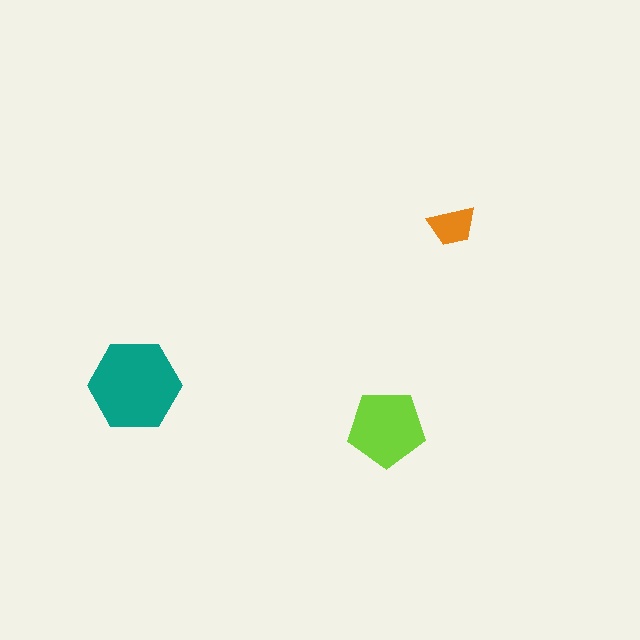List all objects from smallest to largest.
The orange trapezoid, the lime pentagon, the teal hexagon.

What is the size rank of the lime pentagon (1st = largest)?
2nd.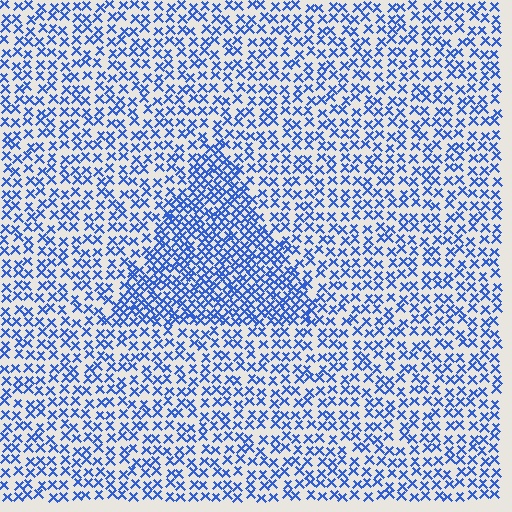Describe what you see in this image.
The image contains small blue elements arranged at two different densities. A triangle-shaped region is visible where the elements are more densely packed than the surrounding area.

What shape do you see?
I see a triangle.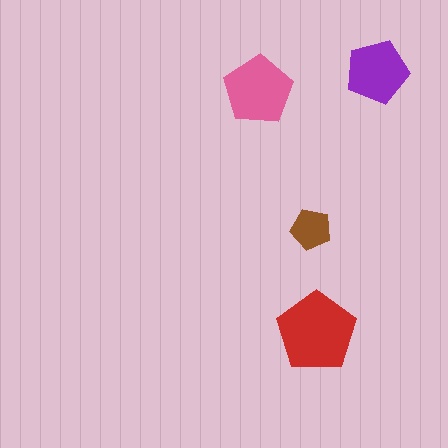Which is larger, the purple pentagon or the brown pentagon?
The purple one.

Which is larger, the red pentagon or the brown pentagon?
The red one.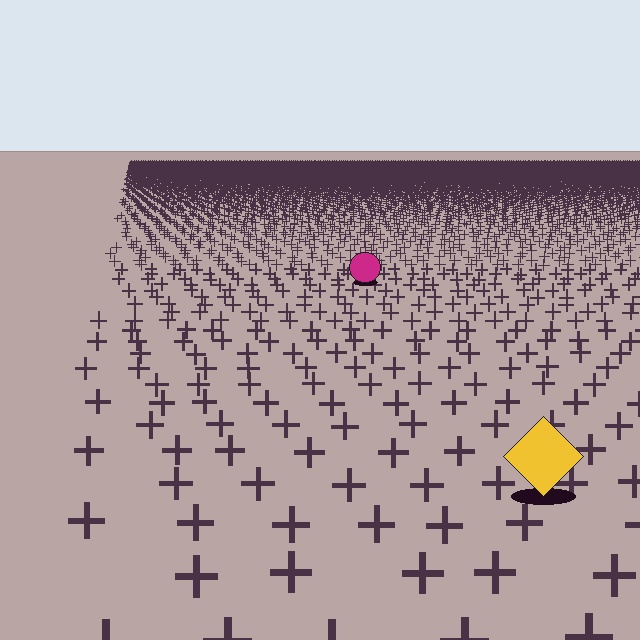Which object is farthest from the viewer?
The magenta circle is farthest from the viewer. It appears smaller and the ground texture around it is denser.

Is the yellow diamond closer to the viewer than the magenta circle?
Yes. The yellow diamond is closer — you can tell from the texture gradient: the ground texture is coarser near it.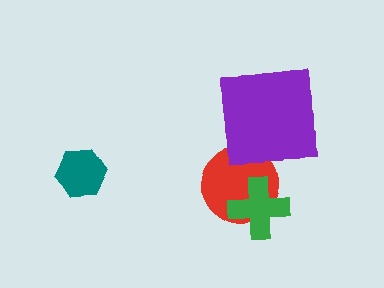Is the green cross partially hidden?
No, no other shape covers it.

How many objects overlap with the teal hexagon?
0 objects overlap with the teal hexagon.